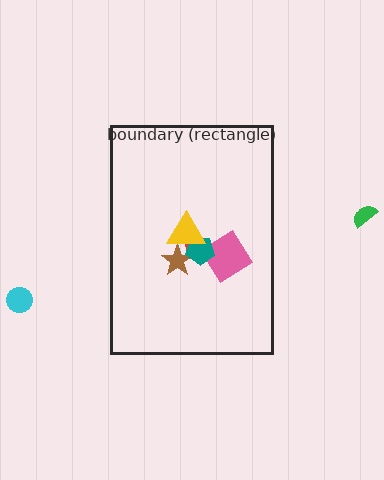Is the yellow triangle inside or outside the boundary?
Inside.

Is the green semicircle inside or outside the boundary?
Outside.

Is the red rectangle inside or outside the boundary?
Inside.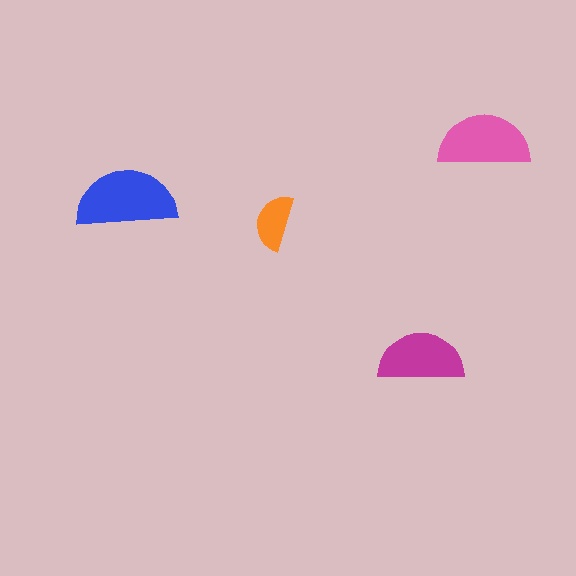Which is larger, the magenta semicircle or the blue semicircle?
The blue one.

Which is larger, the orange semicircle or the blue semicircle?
The blue one.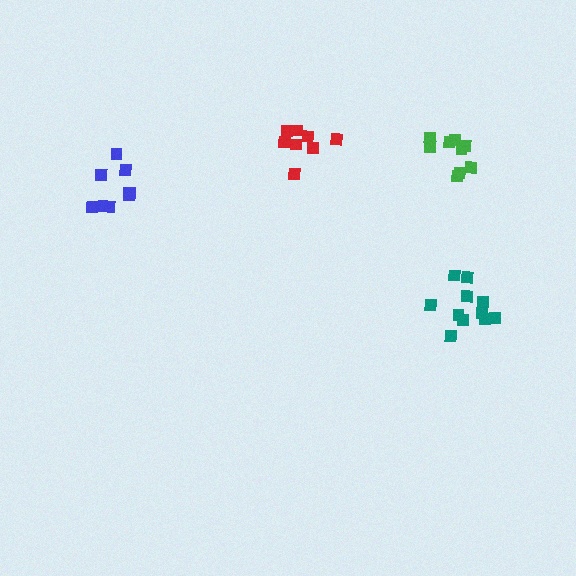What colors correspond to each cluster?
The clusters are colored: green, teal, blue, red.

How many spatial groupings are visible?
There are 4 spatial groupings.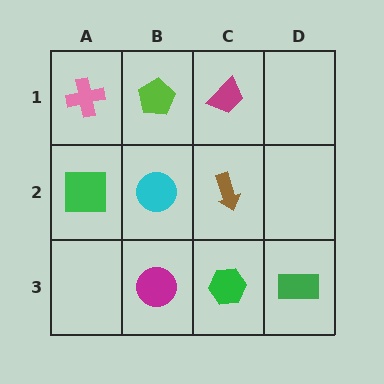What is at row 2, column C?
A brown arrow.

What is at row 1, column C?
A magenta trapezoid.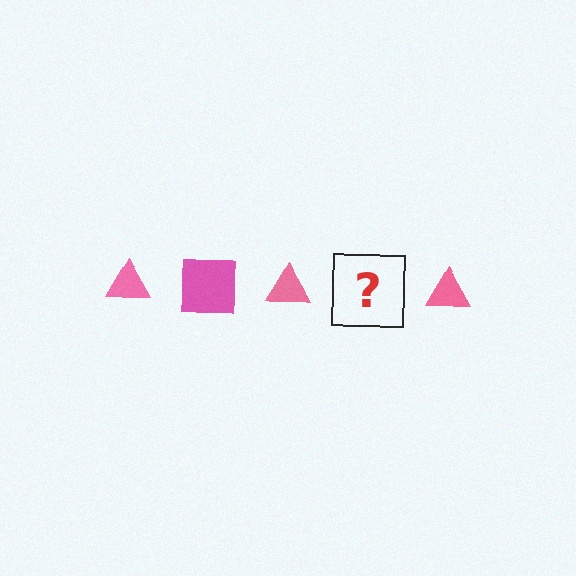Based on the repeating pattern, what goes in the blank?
The blank should be a pink square.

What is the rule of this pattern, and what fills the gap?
The rule is that the pattern cycles through triangle, square shapes in pink. The gap should be filled with a pink square.